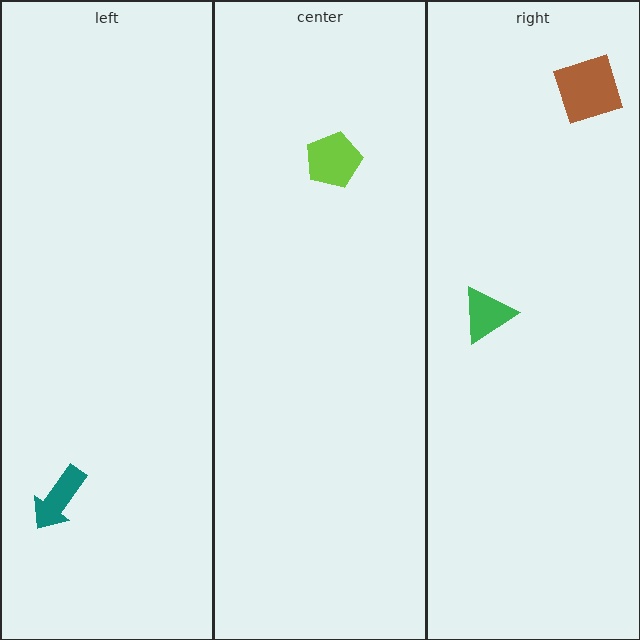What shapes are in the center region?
The lime pentagon.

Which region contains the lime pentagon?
The center region.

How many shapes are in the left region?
1.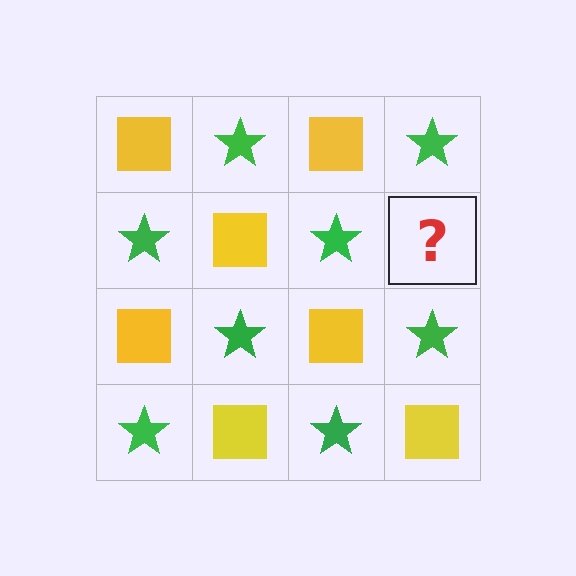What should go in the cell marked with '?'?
The missing cell should contain a yellow square.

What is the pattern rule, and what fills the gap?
The rule is that it alternates yellow square and green star in a checkerboard pattern. The gap should be filled with a yellow square.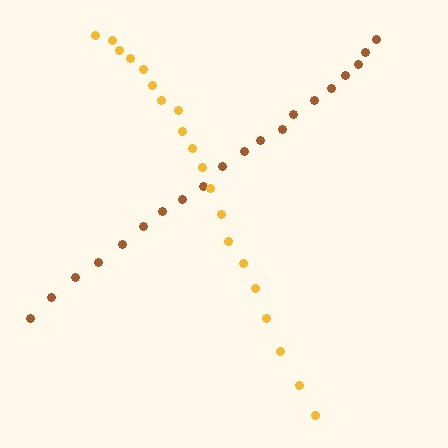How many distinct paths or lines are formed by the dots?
There are 2 distinct paths.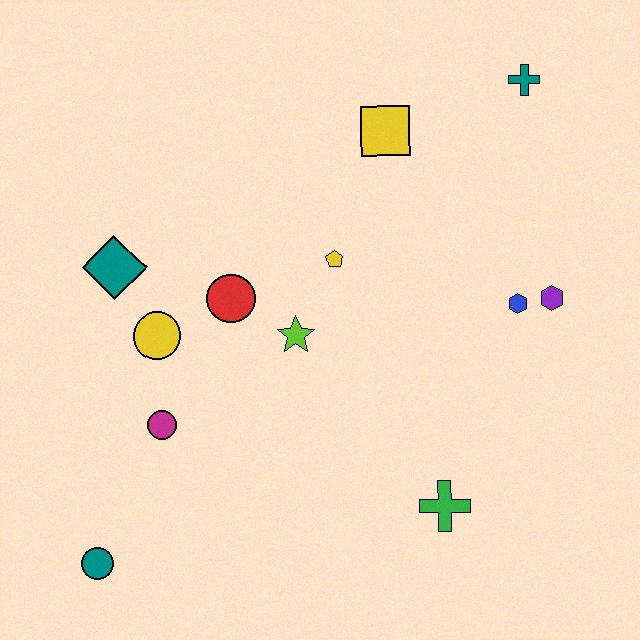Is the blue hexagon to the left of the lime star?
No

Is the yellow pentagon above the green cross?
Yes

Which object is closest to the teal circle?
The magenta circle is closest to the teal circle.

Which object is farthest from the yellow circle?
The teal cross is farthest from the yellow circle.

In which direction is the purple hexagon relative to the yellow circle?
The purple hexagon is to the right of the yellow circle.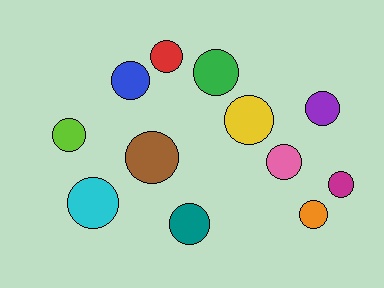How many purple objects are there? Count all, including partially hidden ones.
There is 1 purple object.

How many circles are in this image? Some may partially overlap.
There are 12 circles.